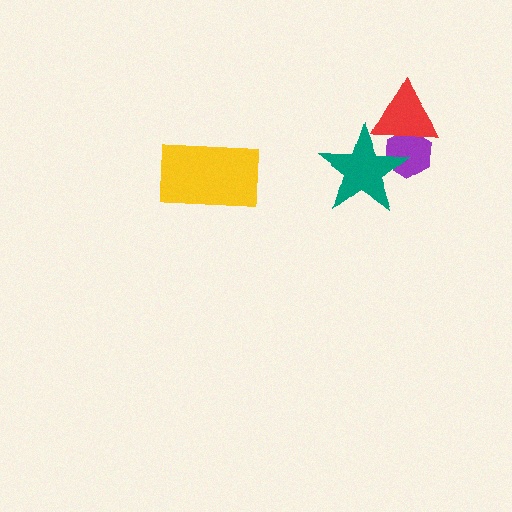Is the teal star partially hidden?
Yes, it is partially covered by another shape.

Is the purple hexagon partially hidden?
Yes, it is partially covered by another shape.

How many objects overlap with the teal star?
2 objects overlap with the teal star.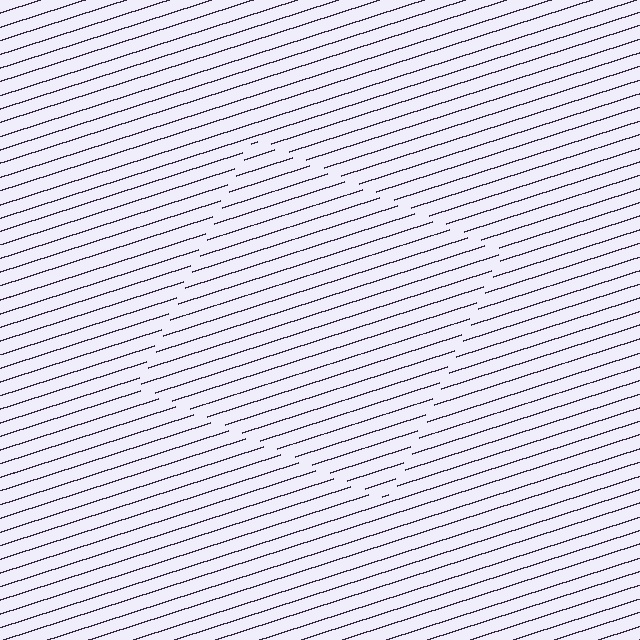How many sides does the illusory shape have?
4 sides — the line-ends trace a square.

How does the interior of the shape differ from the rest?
The interior of the shape contains the same grating, shifted by half a period — the contour is defined by the phase discontinuity where line-ends from the inner and outer gratings abut.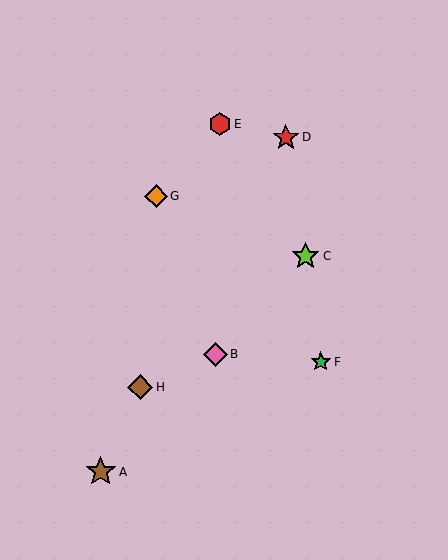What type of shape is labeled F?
Shape F is a green star.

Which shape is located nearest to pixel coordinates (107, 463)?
The brown star (labeled A) at (101, 472) is nearest to that location.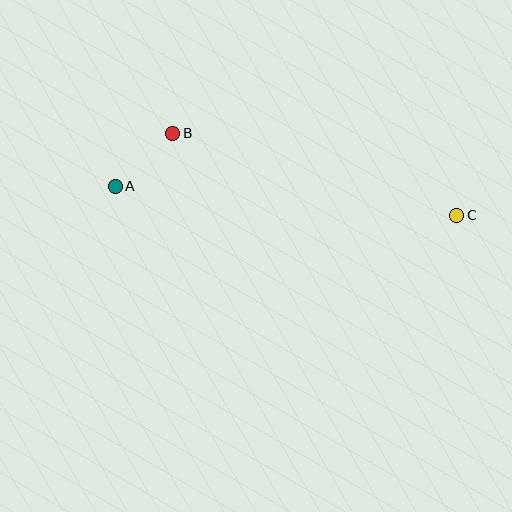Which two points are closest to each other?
Points A and B are closest to each other.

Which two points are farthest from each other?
Points A and C are farthest from each other.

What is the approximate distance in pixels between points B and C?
The distance between B and C is approximately 296 pixels.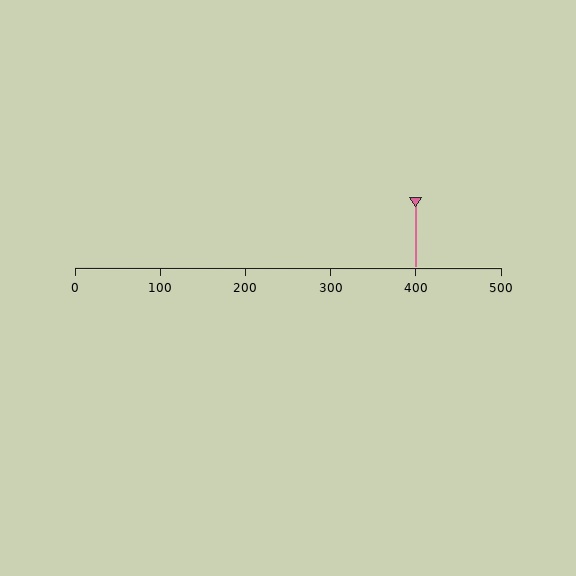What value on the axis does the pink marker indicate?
The marker indicates approximately 400.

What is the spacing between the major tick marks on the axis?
The major ticks are spaced 100 apart.